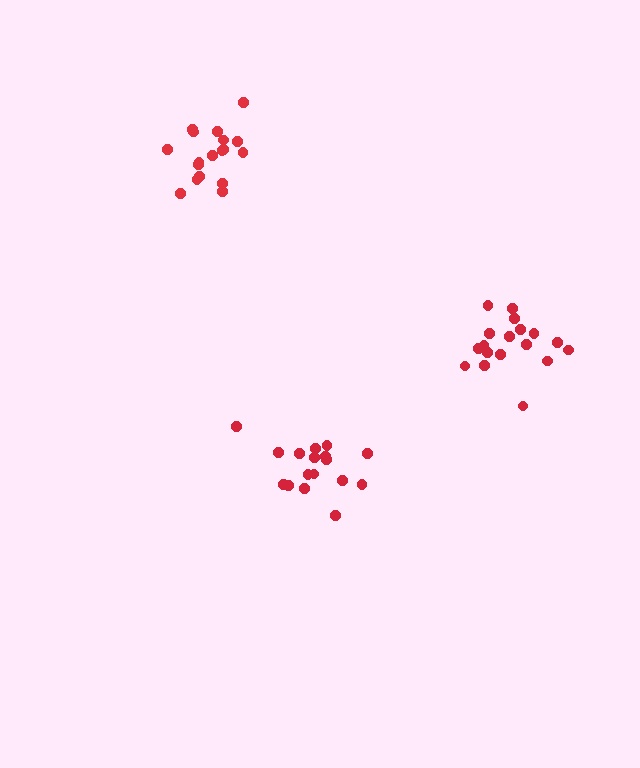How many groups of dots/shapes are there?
There are 3 groups.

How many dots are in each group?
Group 1: 18 dots, Group 2: 18 dots, Group 3: 17 dots (53 total).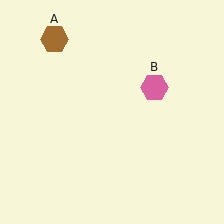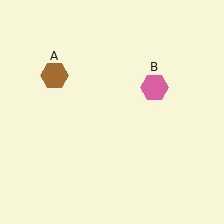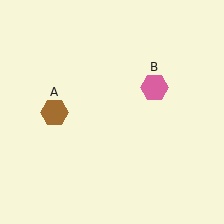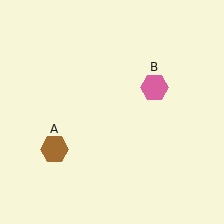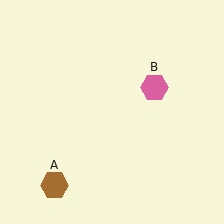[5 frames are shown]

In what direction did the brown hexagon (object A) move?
The brown hexagon (object A) moved down.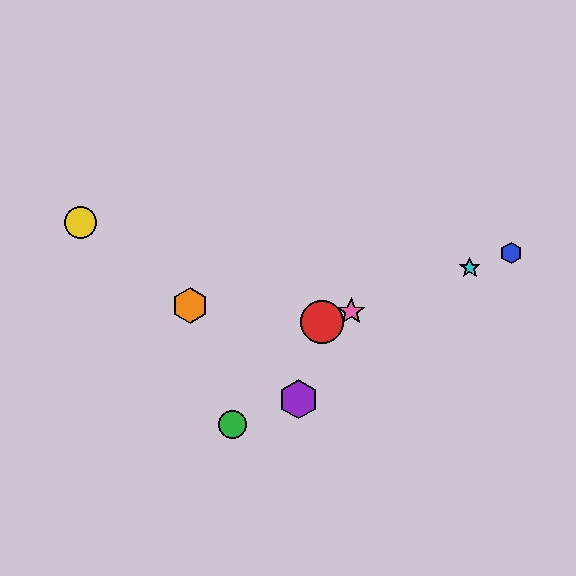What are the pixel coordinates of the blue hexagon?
The blue hexagon is at (511, 253).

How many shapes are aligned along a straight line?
4 shapes (the red circle, the blue hexagon, the cyan star, the pink star) are aligned along a straight line.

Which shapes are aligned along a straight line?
The red circle, the blue hexagon, the cyan star, the pink star are aligned along a straight line.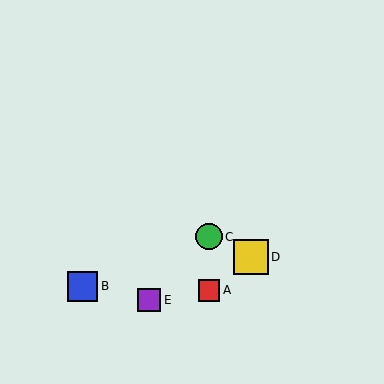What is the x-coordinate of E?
Object E is at x≈149.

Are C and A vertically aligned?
Yes, both are at x≈209.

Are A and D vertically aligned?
No, A is at x≈209 and D is at x≈251.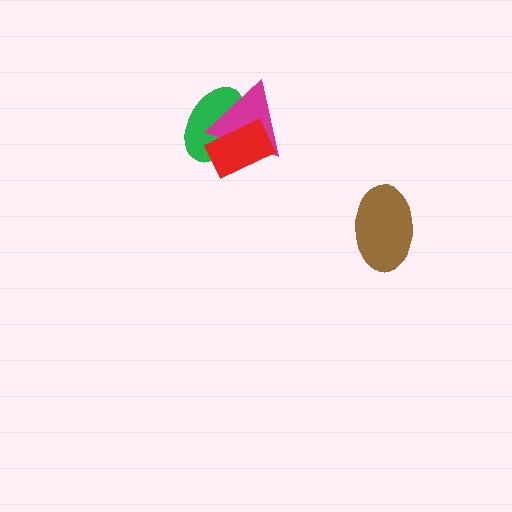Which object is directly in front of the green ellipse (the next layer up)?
The magenta triangle is directly in front of the green ellipse.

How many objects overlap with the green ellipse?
2 objects overlap with the green ellipse.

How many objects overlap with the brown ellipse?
0 objects overlap with the brown ellipse.